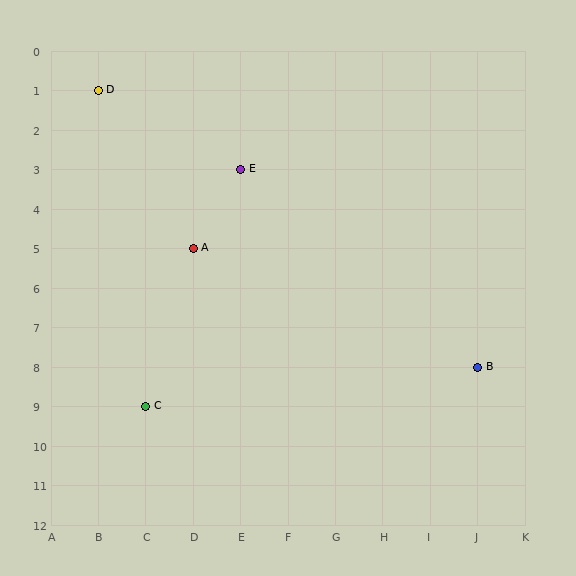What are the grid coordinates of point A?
Point A is at grid coordinates (D, 5).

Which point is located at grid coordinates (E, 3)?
Point E is at (E, 3).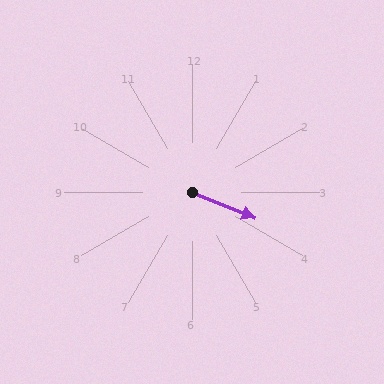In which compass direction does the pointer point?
East.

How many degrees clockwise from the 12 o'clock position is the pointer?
Approximately 112 degrees.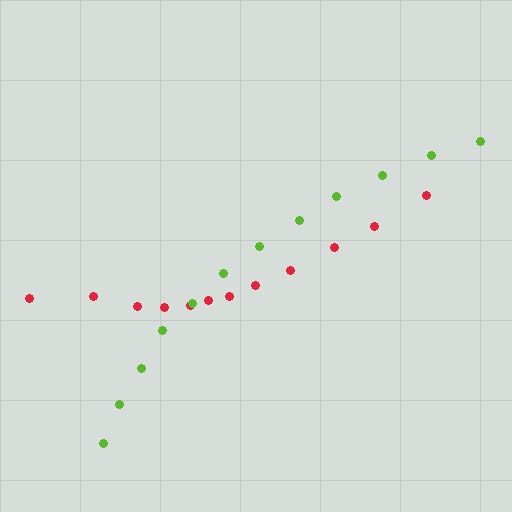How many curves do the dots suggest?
There are 2 distinct paths.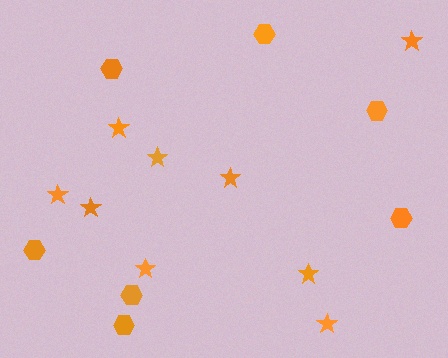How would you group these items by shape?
There are 2 groups: one group of hexagons (7) and one group of stars (9).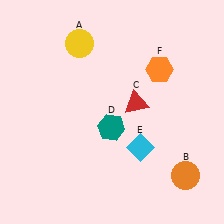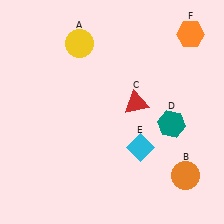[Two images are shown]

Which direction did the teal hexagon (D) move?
The teal hexagon (D) moved right.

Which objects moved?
The objects that moved are: the teal hexagon (D), the orange hexagon (F).